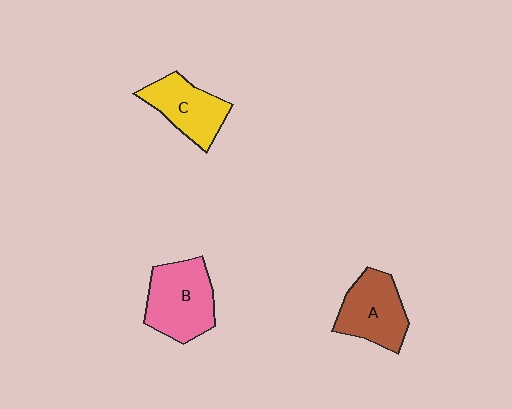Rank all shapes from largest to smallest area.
From largest to smallest: B (pink), A (brown), C (yellow).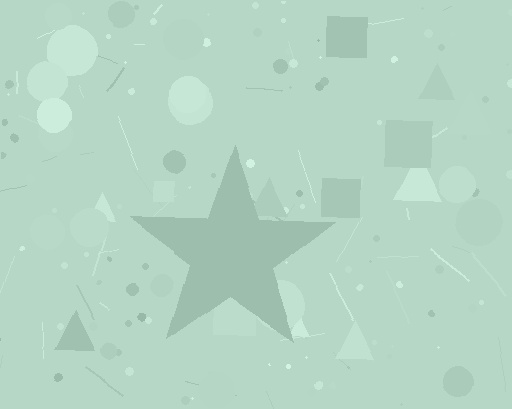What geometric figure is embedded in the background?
A star is embedded in the background.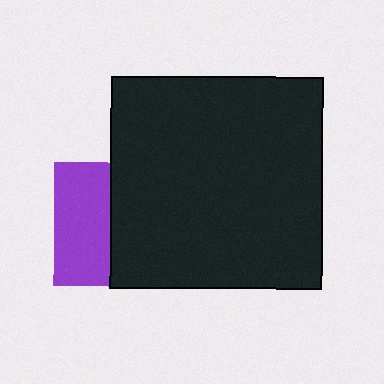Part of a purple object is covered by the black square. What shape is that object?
It is a square.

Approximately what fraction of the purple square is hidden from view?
Roughly 55% of the purple square is hidden behind the black square.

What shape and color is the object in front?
The object in front is a black square.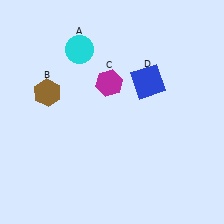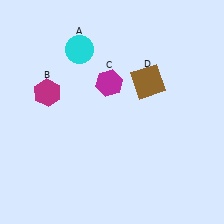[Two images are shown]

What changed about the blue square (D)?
In Image 1, D is blue. In Image 2, it changed to brown.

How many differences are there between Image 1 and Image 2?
There are 2 differences between the two images.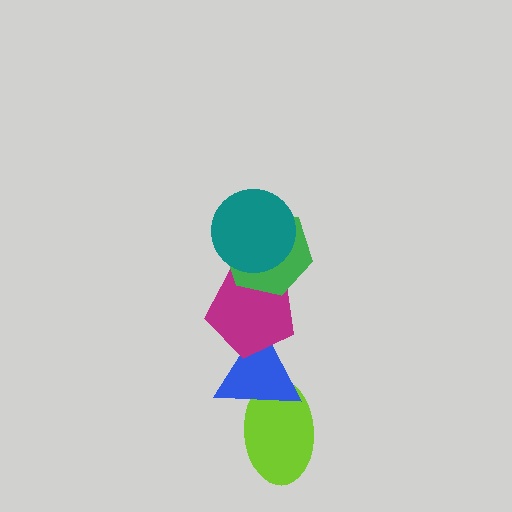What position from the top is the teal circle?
The teal circle is 1st from the top.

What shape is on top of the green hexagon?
The teal circle is on top of the green hexagon.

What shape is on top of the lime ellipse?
The blue triangle is on top of the lime ellipse.